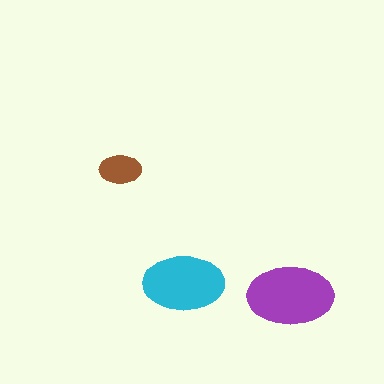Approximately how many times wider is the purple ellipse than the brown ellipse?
About 2 times wider.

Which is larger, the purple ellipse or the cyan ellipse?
The purple one.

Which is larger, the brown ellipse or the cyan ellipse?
The cyan one.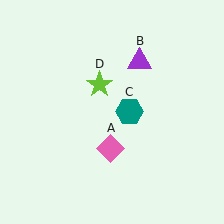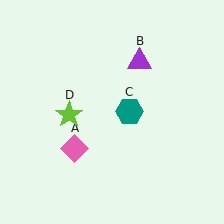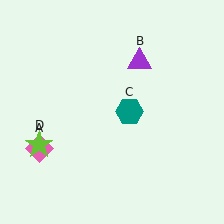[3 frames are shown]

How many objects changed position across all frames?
2 objects changed position: pink diamond (object A), lime star (object D).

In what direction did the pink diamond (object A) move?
The pink diamond (object A) moved left.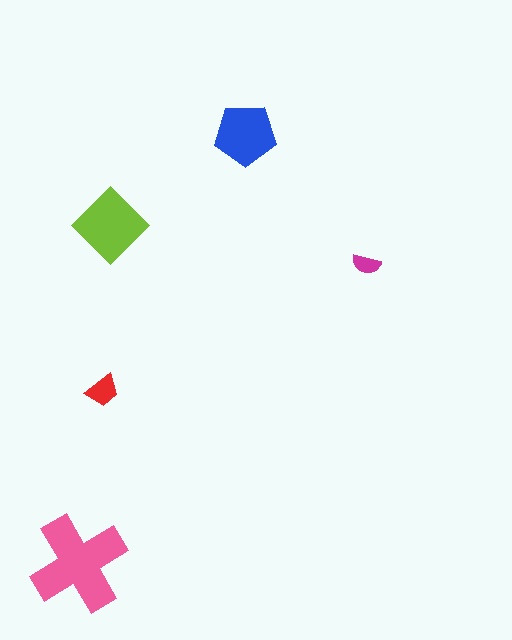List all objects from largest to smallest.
The pink cross, the lime diamond, the blue pentagon, the red trapezoid, the magenta semicircle.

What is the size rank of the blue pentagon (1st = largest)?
3rd.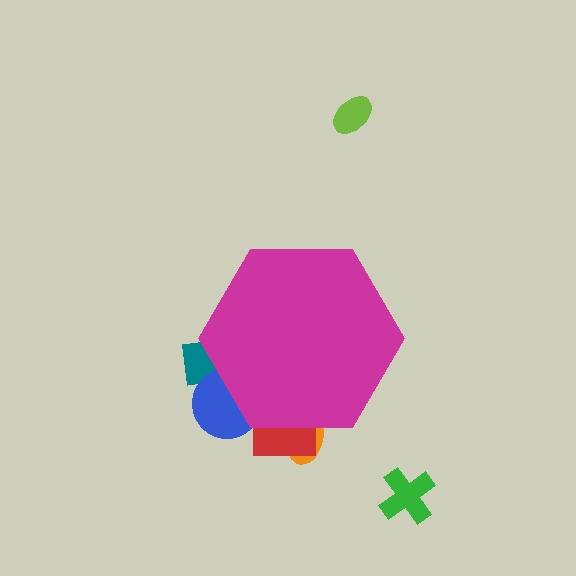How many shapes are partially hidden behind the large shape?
4 shapes are partially hidden.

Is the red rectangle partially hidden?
Yes, the red rectangle is partially hidden behind the magenta hexagon.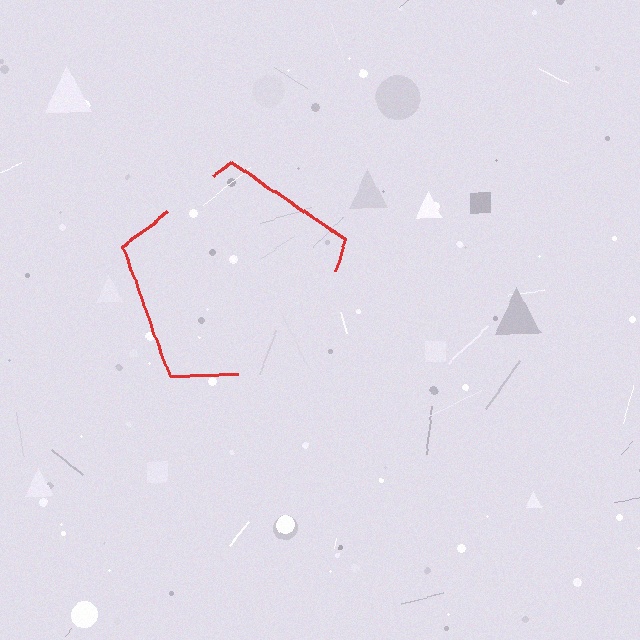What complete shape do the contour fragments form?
The contour fragments form a pentagon.